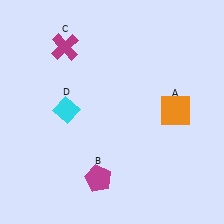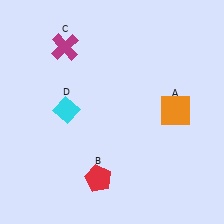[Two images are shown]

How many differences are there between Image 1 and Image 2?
There is 1 difference between the two images.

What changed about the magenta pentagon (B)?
In Image 1, B is magenta. In Image 2, it changed to red.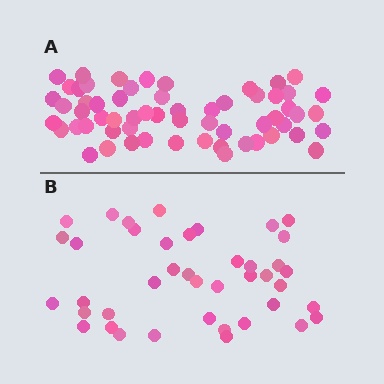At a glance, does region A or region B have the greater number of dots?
Region A (the top region) has more dots.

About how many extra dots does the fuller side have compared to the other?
Region A has approximately 20 more dots than region B.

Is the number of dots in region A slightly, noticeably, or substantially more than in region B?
Region A has substantially more. The ratio is roughly 1.5 to 1.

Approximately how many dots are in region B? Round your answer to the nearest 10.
About 40 dots. (The exact count is 41, which rounds to 40.)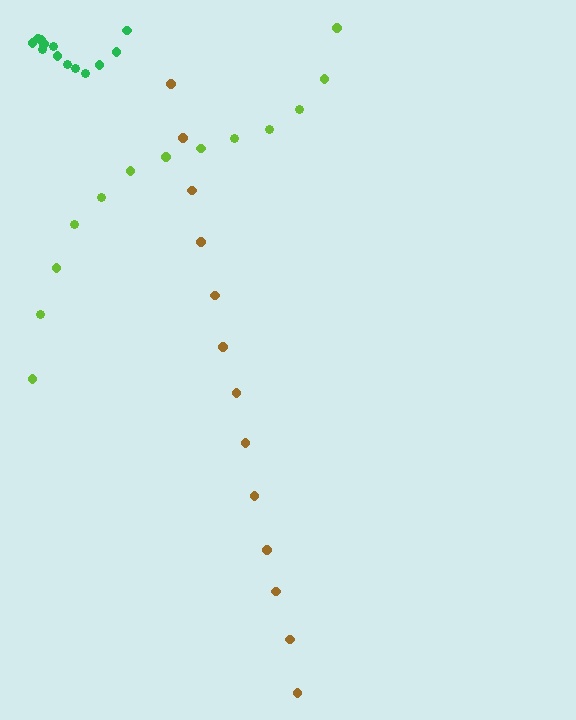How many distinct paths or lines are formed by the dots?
There are 3 distinct paths.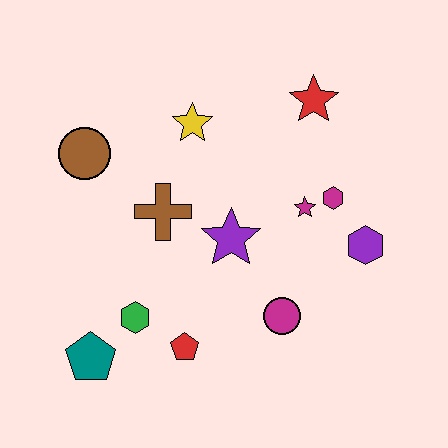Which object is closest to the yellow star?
The brown cross is closest to the yellow star.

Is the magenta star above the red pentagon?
Yes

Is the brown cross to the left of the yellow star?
Yes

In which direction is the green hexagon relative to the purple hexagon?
The green hexagon is to the left of the purple hexagon.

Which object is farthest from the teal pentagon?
The red star is farthest from the teal pentagon.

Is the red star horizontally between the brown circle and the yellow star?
No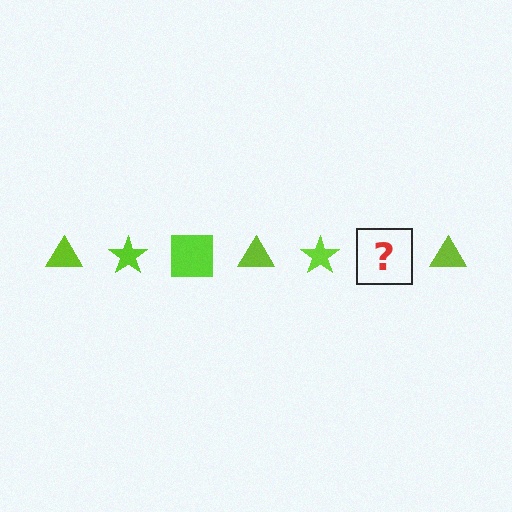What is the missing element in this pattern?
The missing element is a lime square.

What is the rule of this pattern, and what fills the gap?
The rule is that the pattern cycles through triangle, star, square shapes in lime. The gap should be filled with a lime square.